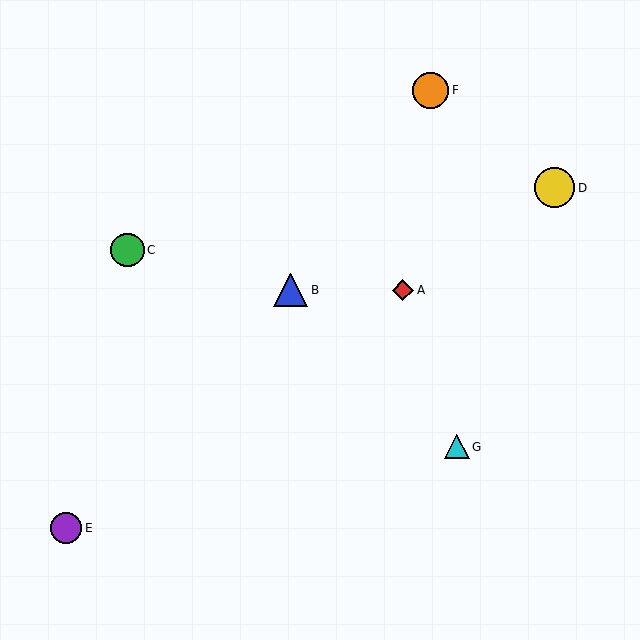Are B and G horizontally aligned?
No, B is at y≈290 and G is at y≈447.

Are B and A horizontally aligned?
Yes, both are at y≈290.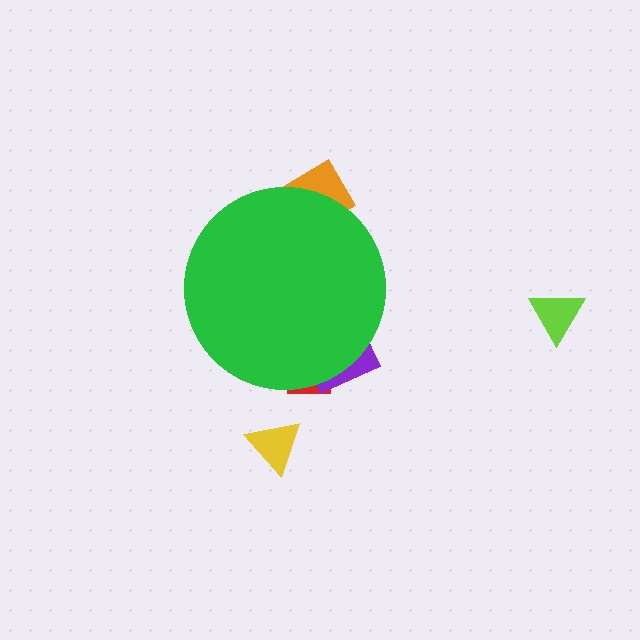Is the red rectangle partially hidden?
Yes, the red rectangle is partially hidden behind the green circle.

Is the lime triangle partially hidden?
No, the lime triangle is fully visible.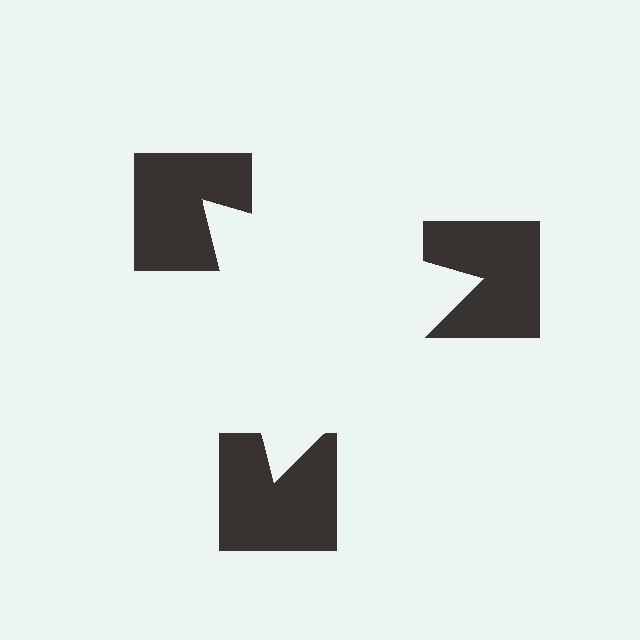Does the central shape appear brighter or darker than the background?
It typically appears slightly brighter than the background, even though no actual brightness change is drawn.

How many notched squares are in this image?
There are 3 — one at each vertex of the illusory triangle.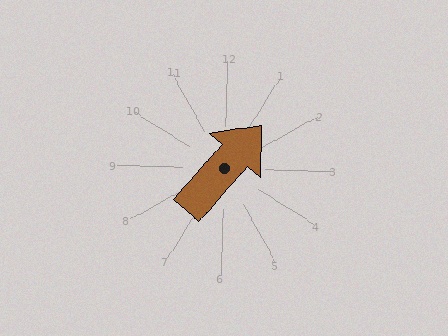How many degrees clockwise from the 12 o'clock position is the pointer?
Approximately 40 degrees.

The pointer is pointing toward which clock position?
Roughly 1 o'clock.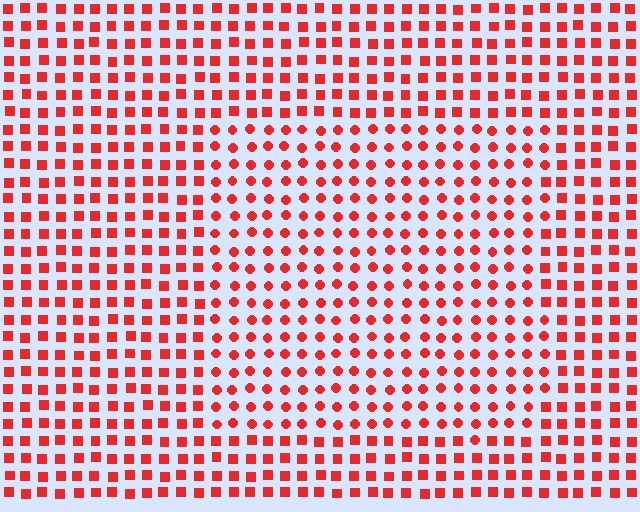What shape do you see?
I see a rectangle.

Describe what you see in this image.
The image is filled with small red elements arranged in a uniform grid. A rectangle-shaped region contains circles, while the surrounding area contains squares. The boundary is defined purely by the change in element shape.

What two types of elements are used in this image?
The image uses circles inside the rectangle region and squares outside it.